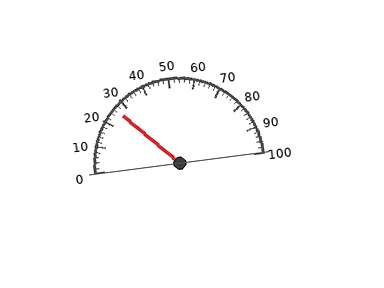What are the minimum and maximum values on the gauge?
The gauge ranges from 0 to 100.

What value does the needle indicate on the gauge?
The needle indicates approximately 26.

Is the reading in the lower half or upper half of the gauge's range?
The reading is in the lower half of the range (0 to 100).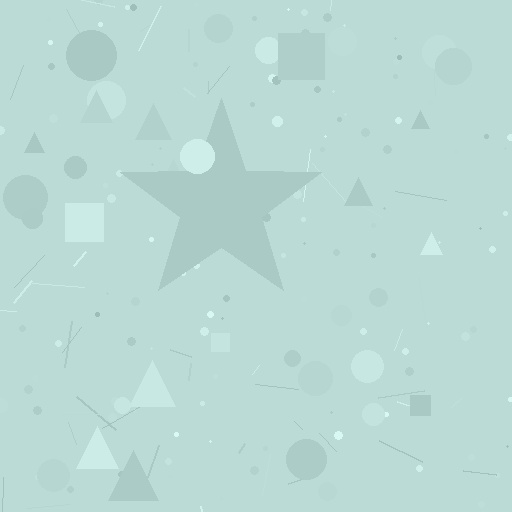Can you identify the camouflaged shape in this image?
The camouflaged shape is a star.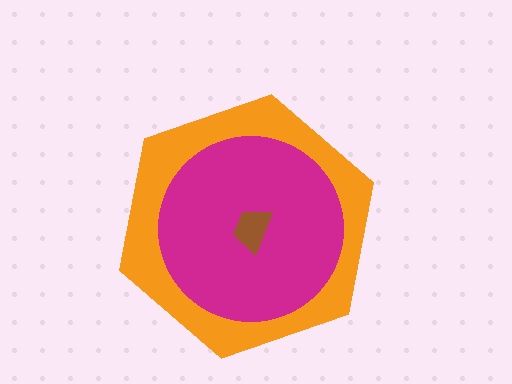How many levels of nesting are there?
3.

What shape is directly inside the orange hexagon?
The magenta circle.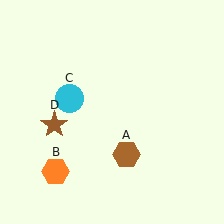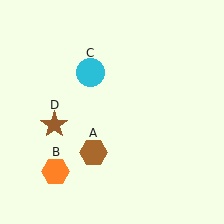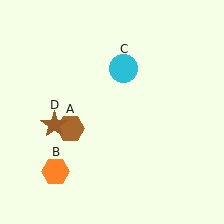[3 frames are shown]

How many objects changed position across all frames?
2 objects changed position: brown hexagon (object A), cyan circle (object C).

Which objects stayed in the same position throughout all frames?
Orange hexagon (object B) and brown star (object D) remained stationary.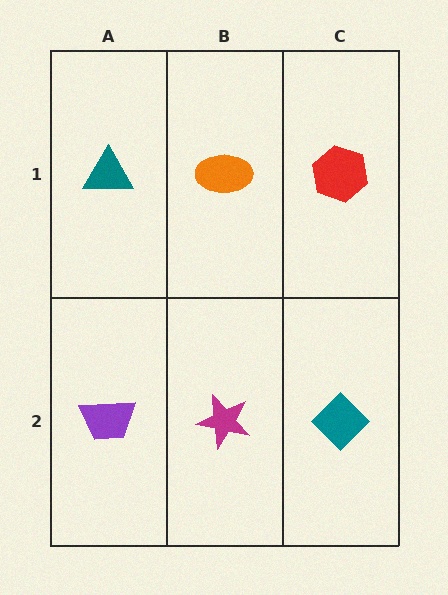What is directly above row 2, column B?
An orange ellipse.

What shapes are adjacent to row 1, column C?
A teal diamond (row 2, column C), an orange ellipse (row 1, column B).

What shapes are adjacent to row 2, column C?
A red hexagon (row 1, column C), a magenta star (row 2, column B).